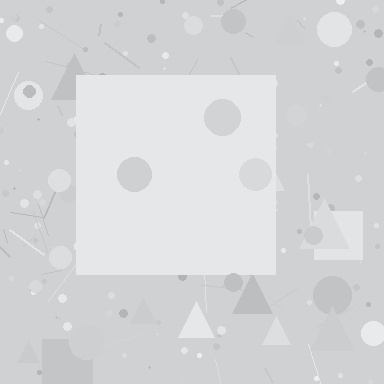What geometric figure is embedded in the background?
A square is embedded in the background.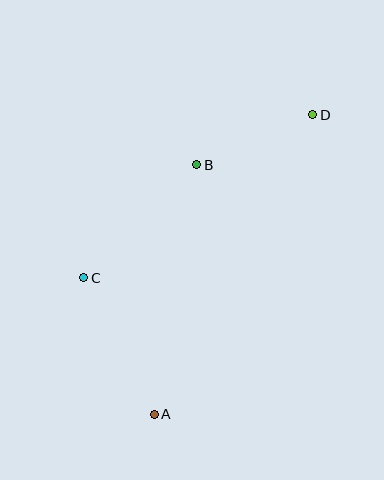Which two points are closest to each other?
Points B and D are closest to each other.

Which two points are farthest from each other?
Points A and D are farthest from each other.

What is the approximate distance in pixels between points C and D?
The distance between C and D is approximately 281 pixels.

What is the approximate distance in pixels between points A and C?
The distance between A and C is approximately 154 pixels.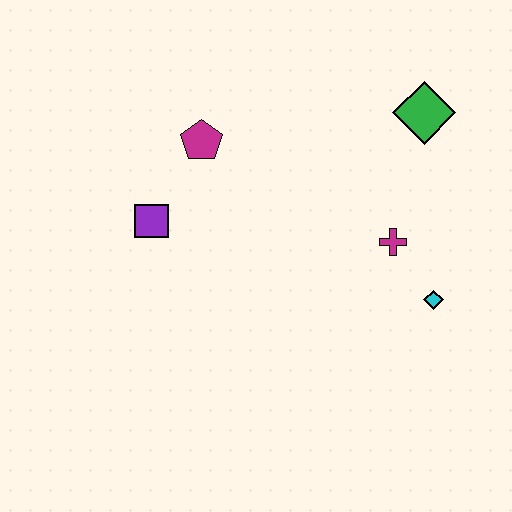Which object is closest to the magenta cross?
The cyan diamond is closest to the magenta cross.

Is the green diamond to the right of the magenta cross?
Yes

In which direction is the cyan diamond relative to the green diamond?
The cyan diamond is below the green diamond.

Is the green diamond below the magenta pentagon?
No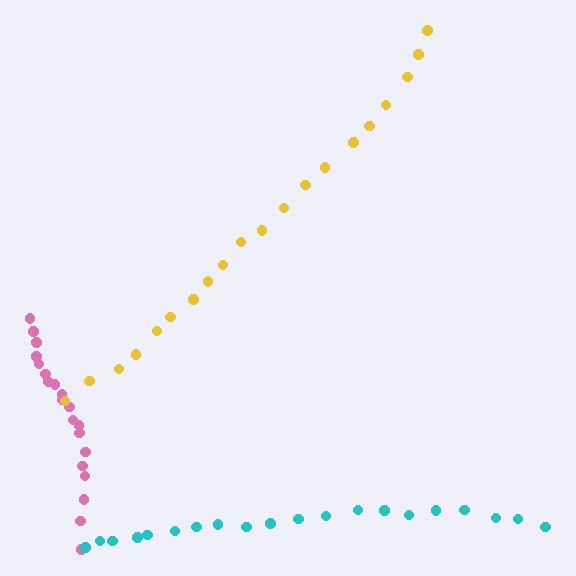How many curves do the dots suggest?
There are 3 distinct paths.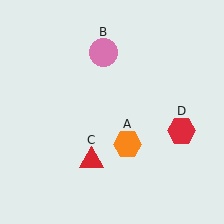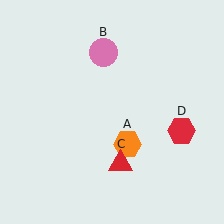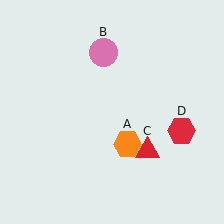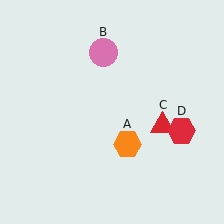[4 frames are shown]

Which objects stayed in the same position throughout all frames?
Orange hexagon (object A) and pink circle (object B) and red hexagon (object D) remained stationary.